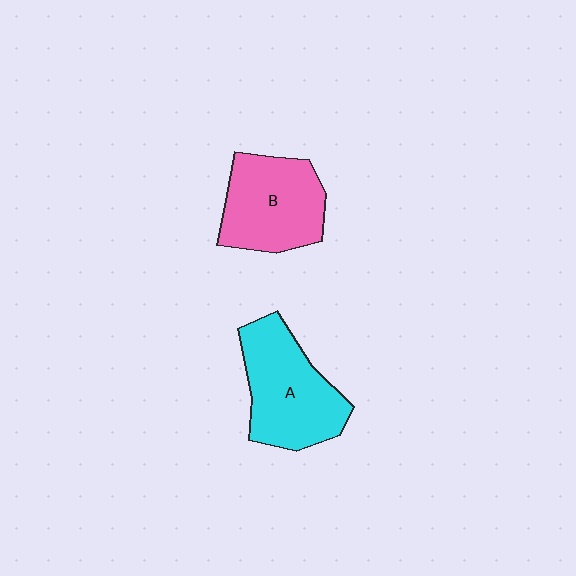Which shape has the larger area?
Shape A (cyan).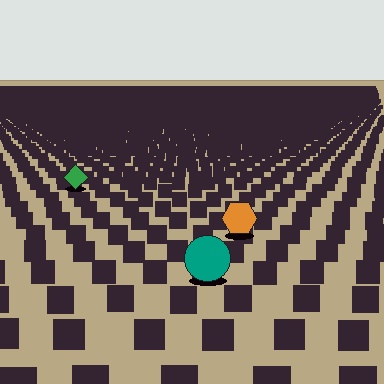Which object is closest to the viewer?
The teal circle is closest. The texture marks near it are larger and more spread out.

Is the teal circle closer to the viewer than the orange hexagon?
Yes. The teal circle is closer — you can tell from the texture gradient: the ground texture is coarser near it.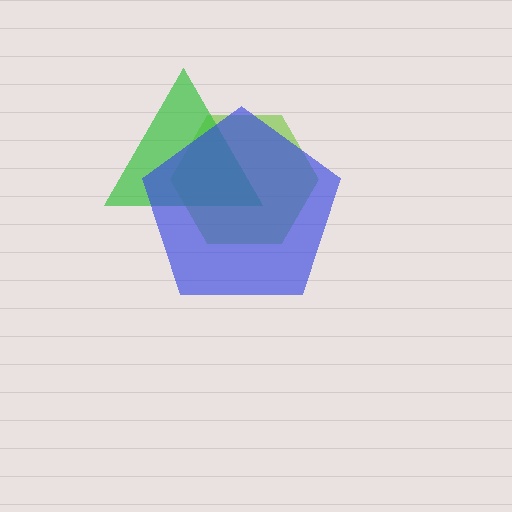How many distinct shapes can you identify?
There are 3 distinct shapes: a lime hexagon, a green triangle, a blue pentagon.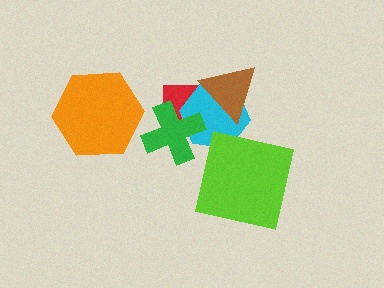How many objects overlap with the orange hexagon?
0 objects overlap with the orange hexagon.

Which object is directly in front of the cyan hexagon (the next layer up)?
The green cross is directly in front of the cyan hexagon.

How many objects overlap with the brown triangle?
2 objects overlap with the brown triangle.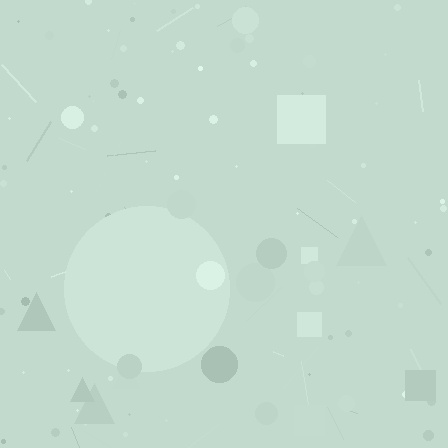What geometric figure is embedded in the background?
A circle is embedded in the background.